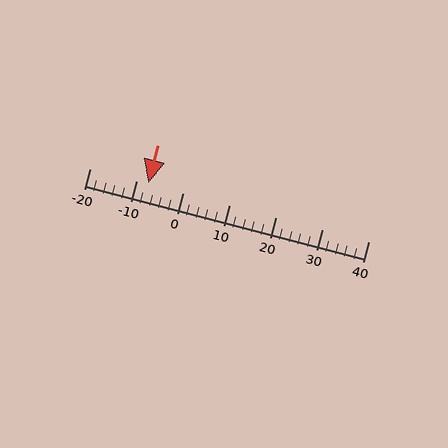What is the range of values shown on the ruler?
The ruler shows values from -20 to 40.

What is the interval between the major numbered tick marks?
The major tick marks are spaced 10 units apart.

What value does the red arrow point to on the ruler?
The red arrow points to approximately -7.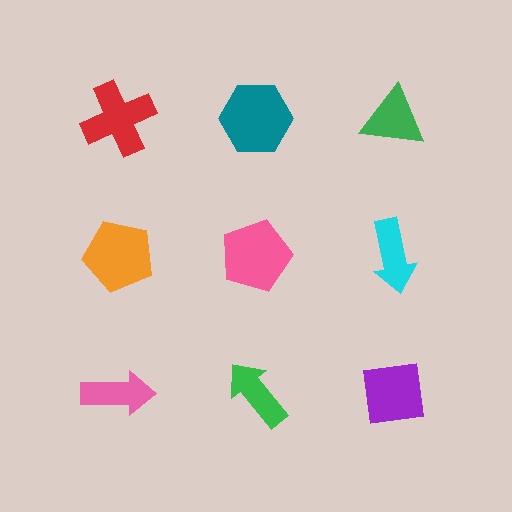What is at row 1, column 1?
A red cross.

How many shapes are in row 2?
3 shapes.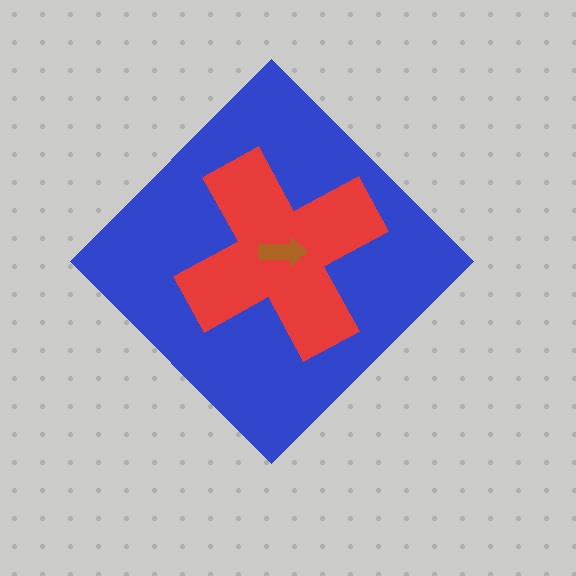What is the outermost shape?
The blue diamond.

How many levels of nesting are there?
3.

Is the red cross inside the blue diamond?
Yes.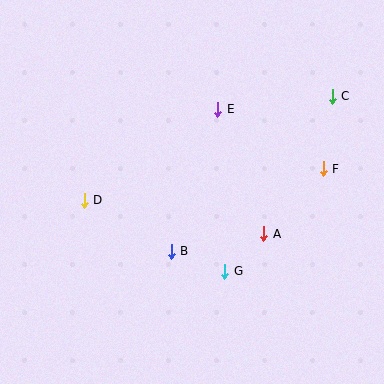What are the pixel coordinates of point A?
Point A is at (264, 234).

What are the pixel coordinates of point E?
Point E is at (218, 109).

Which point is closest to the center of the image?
Point B at (171, 251) is closest to the center.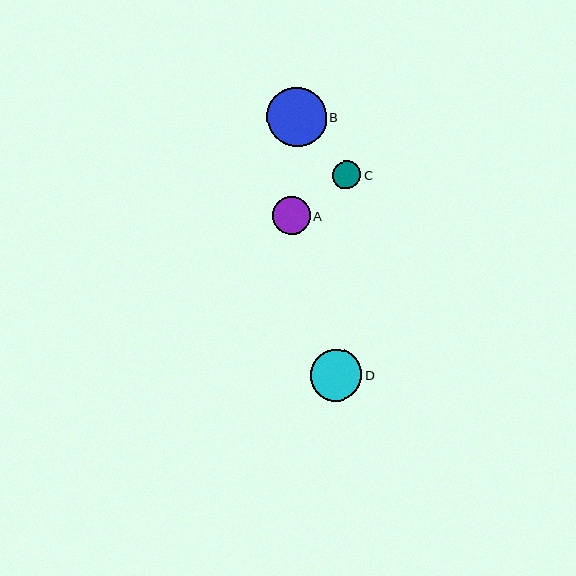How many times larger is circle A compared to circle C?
Circle A is approximately 1.3 times the size of circle C.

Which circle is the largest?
Circle B is the largest with a size of approximately 59 pixels.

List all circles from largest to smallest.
From largest to smallest: B, D, A, C.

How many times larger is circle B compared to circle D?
Circle B is approximately 1.2 times the size of circle D.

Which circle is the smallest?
Circle C is the smallest with a size of approximately 28 pixels.